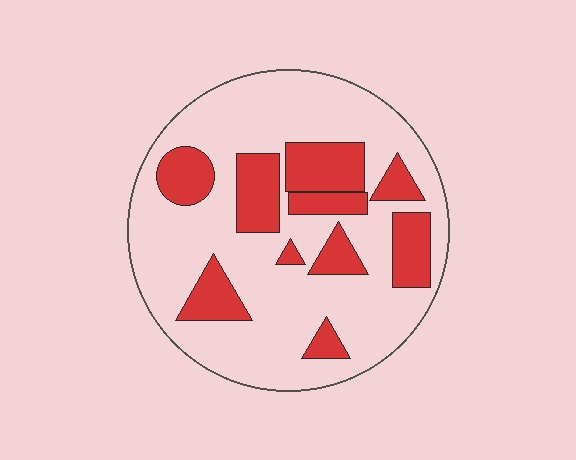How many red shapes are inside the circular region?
10.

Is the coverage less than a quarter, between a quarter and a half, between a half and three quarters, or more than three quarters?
Between a quarter and a half.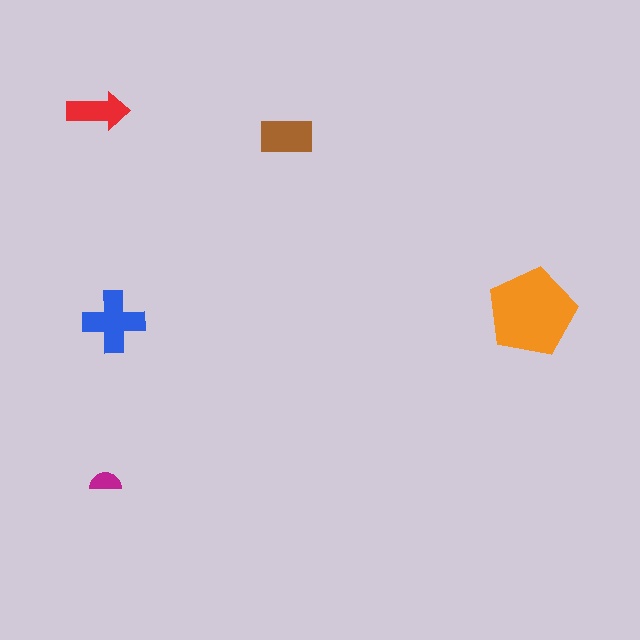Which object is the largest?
The orange pentagon.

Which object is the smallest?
The magenta semicircle.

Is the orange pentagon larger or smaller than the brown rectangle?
Larger.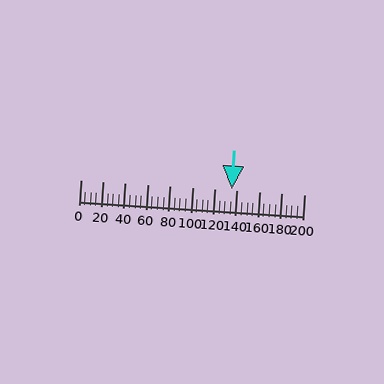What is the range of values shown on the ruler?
The ruler shows values from 0 to 200.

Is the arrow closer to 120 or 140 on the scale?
The arrow is closer to 140.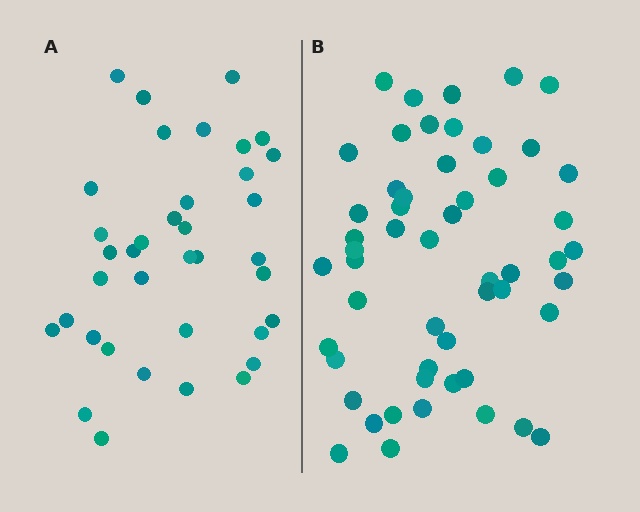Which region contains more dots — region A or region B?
Region B (the right region) has more dots.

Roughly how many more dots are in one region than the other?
Region B has approximately 15 more dots than region A.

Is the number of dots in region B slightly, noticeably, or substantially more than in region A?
Region B has noticeably more, but not dramatically so. The ratio is roughly 1.4 to 1.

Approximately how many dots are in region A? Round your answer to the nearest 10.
About 40 dots. (The exact count is 37, which rounds to 40.)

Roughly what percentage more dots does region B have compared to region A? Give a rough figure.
About 45% more.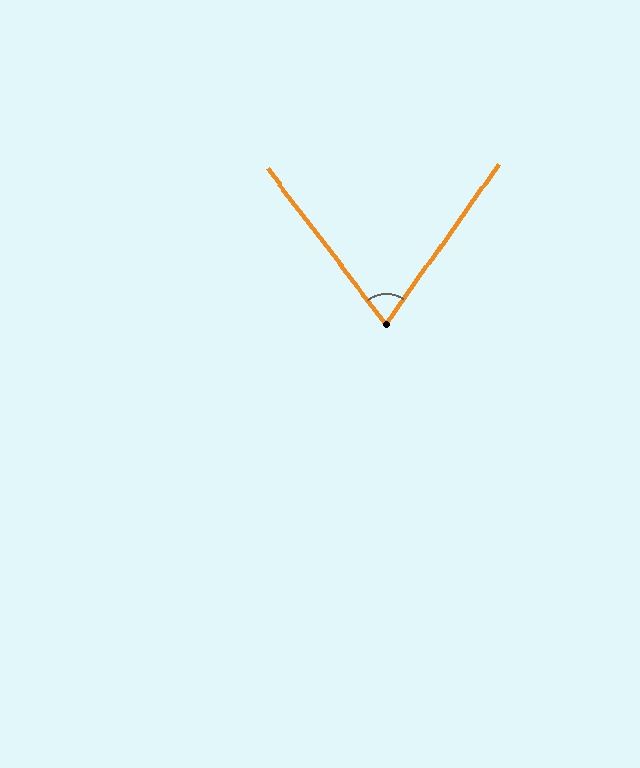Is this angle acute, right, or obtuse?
It is acute.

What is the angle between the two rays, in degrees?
Approximately 73 degrees.